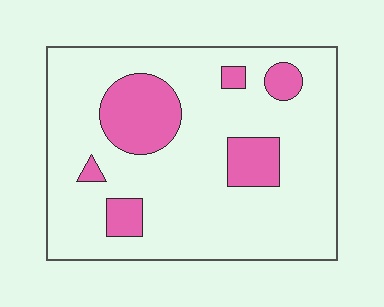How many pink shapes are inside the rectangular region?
6.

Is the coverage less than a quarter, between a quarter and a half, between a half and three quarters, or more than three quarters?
Less than a quarter.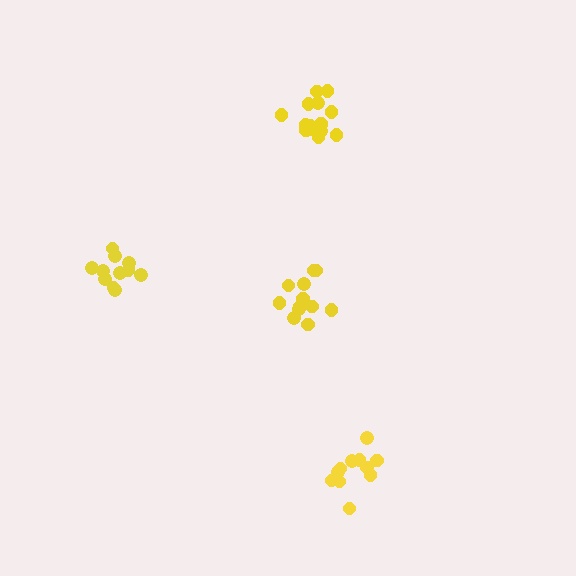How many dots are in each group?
Group 1: 16 dots, Group 2: 12 dots, Group 3: 11 dots, Group 4: 11 dots (50 total).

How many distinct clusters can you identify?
There are 4 distinct clusters.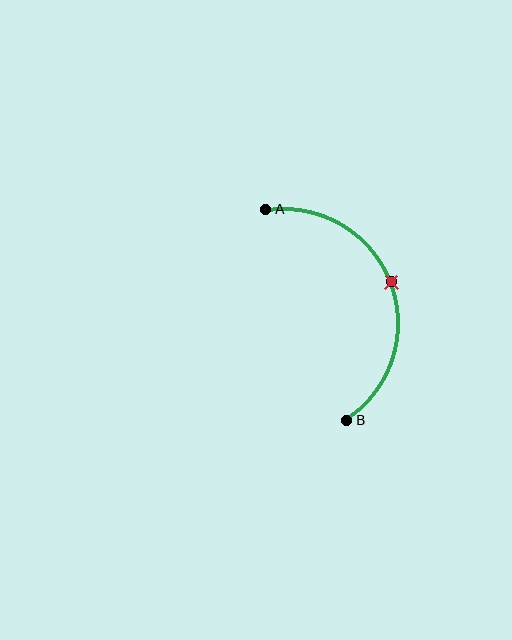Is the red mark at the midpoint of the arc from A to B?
Yes. The red mark lies on the arc at equal arc-length from both A and B — it is the arc midpoint.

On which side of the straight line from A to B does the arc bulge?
The arc bulges to the right of the straight line connecting A and B.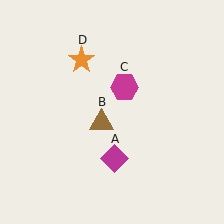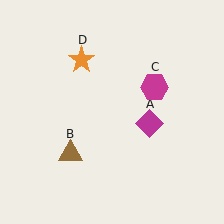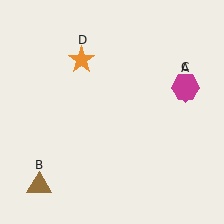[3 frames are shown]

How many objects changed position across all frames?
3 objects changed position: magenta diamond (object A), brown triangle (object B), magenta hexagon (object C).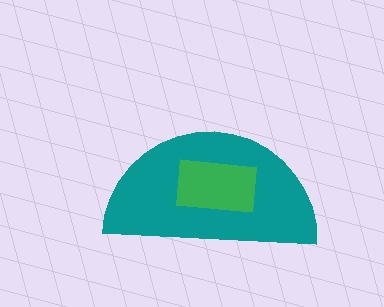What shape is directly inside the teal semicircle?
The green rectangle.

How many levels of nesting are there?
2.